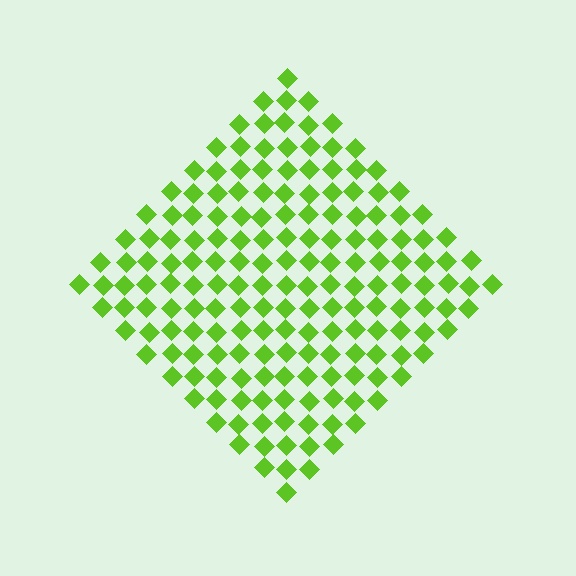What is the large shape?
The large shape is a diamond.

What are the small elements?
The small elements are diamonds.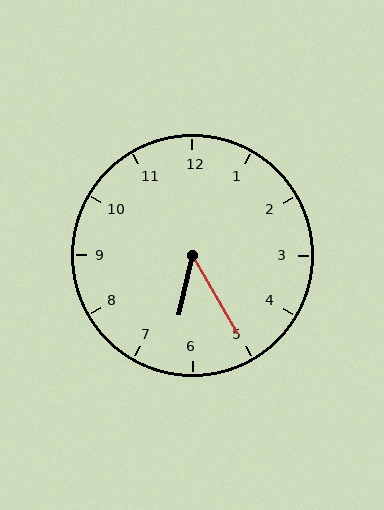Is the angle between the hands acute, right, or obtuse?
It is acute.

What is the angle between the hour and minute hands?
Approximately 42 degrees.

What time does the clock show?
6:25.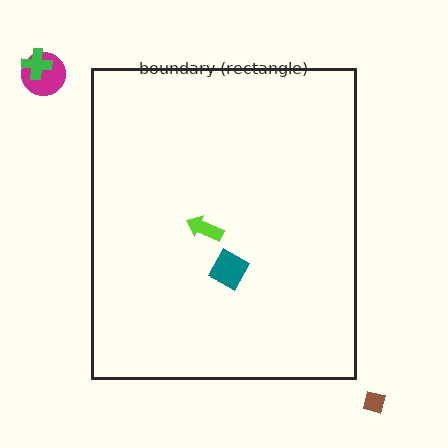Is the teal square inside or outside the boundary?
Inside.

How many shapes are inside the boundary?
2 inside, 3 outside.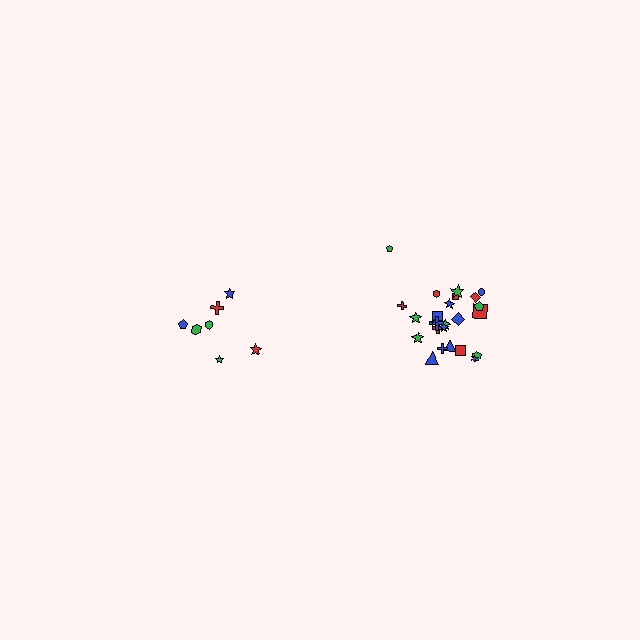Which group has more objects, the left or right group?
The right group.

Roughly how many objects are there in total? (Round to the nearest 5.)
Roughly 30 objects in total.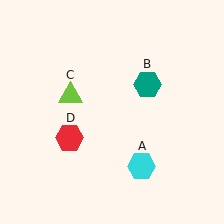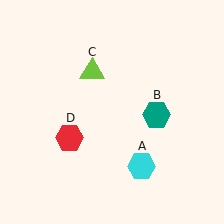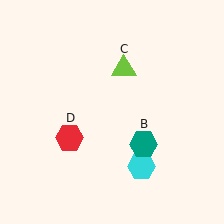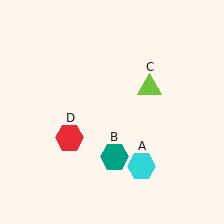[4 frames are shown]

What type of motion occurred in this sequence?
The teal hexagon (object B), lime triangle (object C) rotated clockwise around the center of the scene.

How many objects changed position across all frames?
2 objects changed position: teal hexagon (object B), lime triangle (object C).